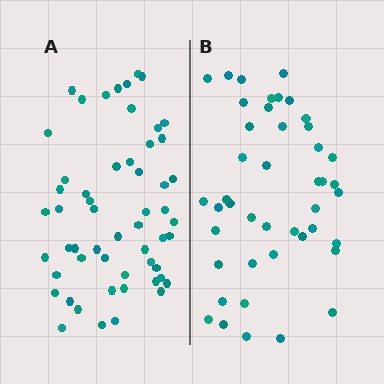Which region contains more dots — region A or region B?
Region A (the left region) has more dots.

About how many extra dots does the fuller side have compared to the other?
Region A has roughly 12 or so more dots than region B.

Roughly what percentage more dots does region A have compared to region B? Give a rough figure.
About 25% more.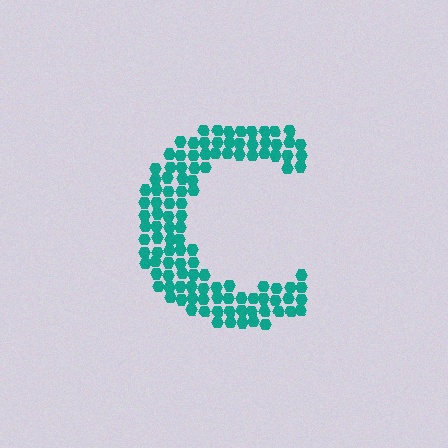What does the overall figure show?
The overall figure shows the letter C.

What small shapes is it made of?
It is made of small hexagons.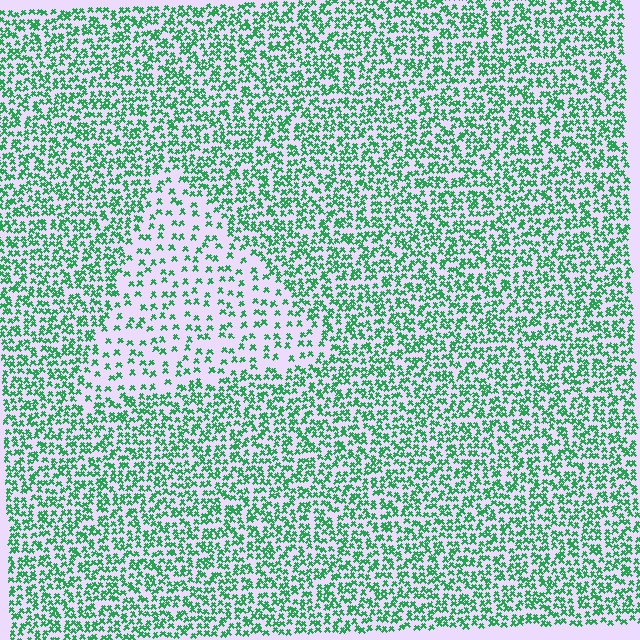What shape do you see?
I see a triangle.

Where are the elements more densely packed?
The elements are more densely packed outside the triangle boundary.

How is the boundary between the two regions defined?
The boundary is defined by a change in element density (approximately 2.3x ratio). All elements are the same color, size, and shape.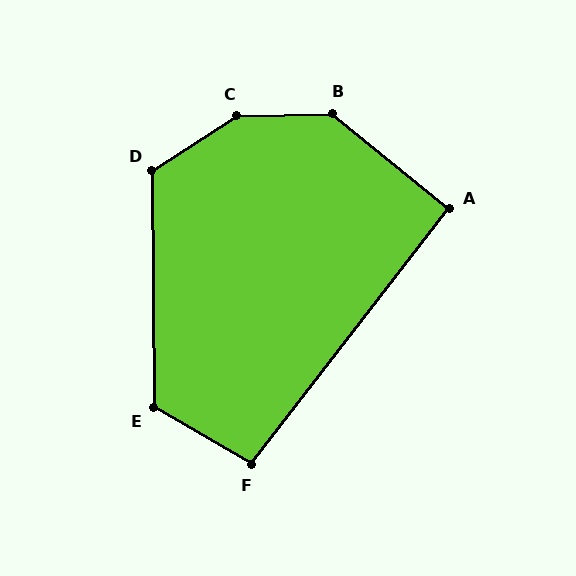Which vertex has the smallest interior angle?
A, at approximately 91 degrees.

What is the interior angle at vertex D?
Approximately 123 degrees (obtuse).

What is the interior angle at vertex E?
Approximately 121 degrees (obtuse).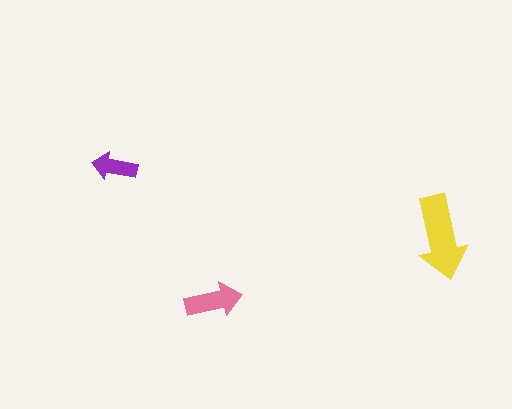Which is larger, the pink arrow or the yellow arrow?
The yellow one.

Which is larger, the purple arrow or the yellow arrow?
The yellow one.